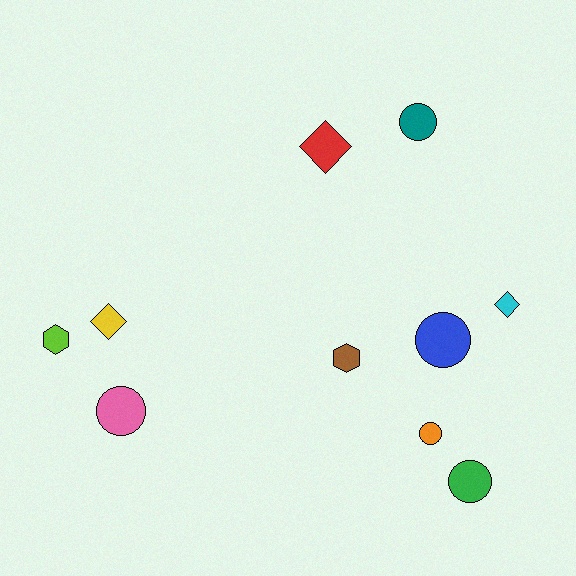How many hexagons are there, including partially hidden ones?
There are 2 hexagons.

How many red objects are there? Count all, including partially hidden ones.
There is 1 red object.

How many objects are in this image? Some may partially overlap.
There are 10 objects.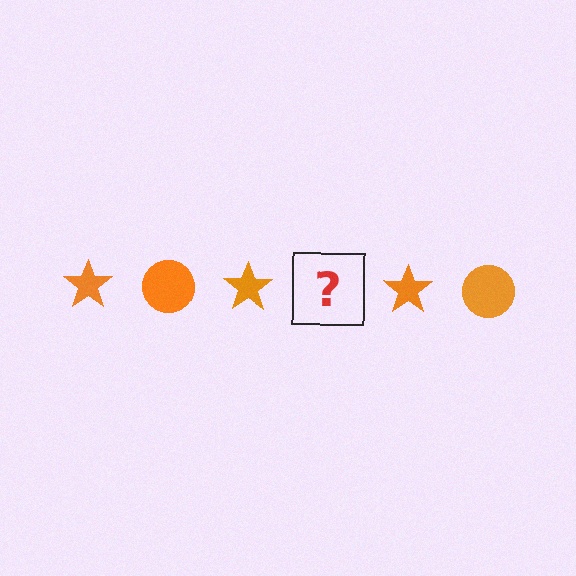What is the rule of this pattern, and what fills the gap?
The rule is that the pattern cycles through star, circle shapes in orange. The gap should be filled with an orange circle.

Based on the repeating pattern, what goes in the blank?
The blank should be an orange circle.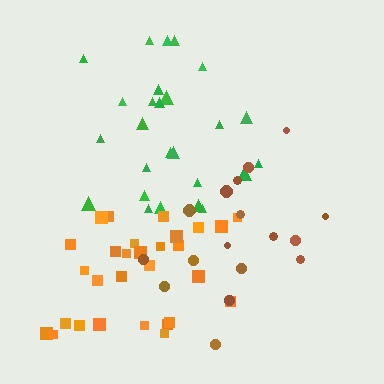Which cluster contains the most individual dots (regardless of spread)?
Orange (29).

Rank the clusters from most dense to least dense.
orange, green, brown.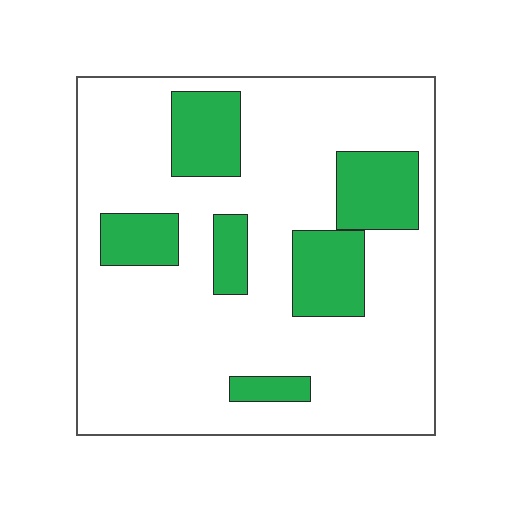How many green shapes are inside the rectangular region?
6.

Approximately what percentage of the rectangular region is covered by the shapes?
Approximately 20%.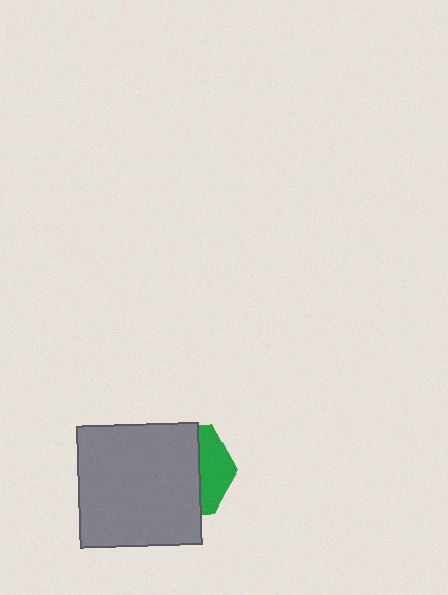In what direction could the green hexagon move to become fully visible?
The green hexagon could move right. That would shift it out from behind the gray square entirely.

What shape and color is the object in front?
The object in front is a gray square.